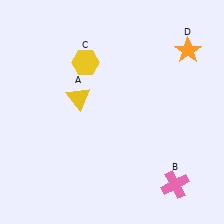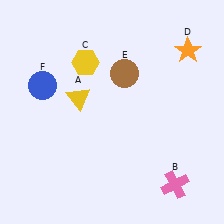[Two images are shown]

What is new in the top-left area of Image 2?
A blue circle (F) was added in the top-left area of Image 2.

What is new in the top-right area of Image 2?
A brown circle (E) was added in the top-right area of Image 2.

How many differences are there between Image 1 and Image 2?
There are 2 differences between the two images.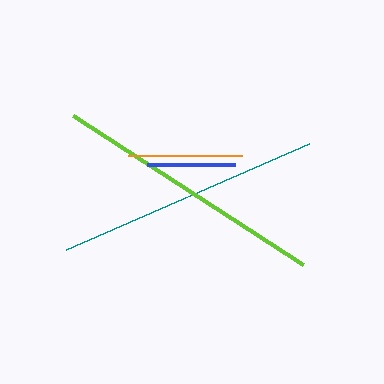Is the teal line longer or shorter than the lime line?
The lime line is longer than the teal line.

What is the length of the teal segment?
The teal segment is approximately 265 pixels long.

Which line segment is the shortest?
The blue line is the shortest at approximately 88 pixels.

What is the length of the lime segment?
The lime segment is approximately 274 pixels long.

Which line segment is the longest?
The lime line is the longest at approximately 274 pixels.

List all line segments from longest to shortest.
From longest to shortest: lime, teal, orange, blue.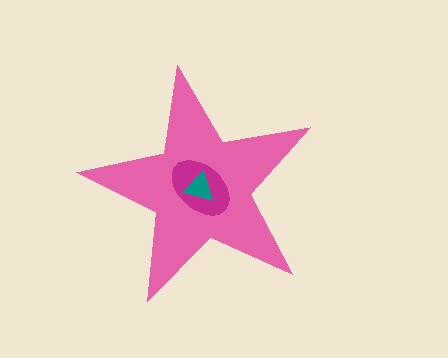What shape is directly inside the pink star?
The magenta ellipse.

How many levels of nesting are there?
3.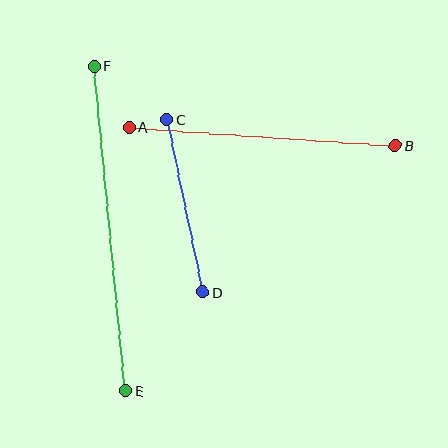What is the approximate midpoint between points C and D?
The midpoint is at approximately (185, 206) pixels.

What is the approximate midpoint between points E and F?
The midpoint is at approximately (110, 228) pixels.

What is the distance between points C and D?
The distance is approximately 177 pixels.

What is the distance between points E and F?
The distance is approximately 327 pixels.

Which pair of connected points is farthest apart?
Points E and F are farthest apart.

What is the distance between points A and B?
The distance is approximately 267 pixels.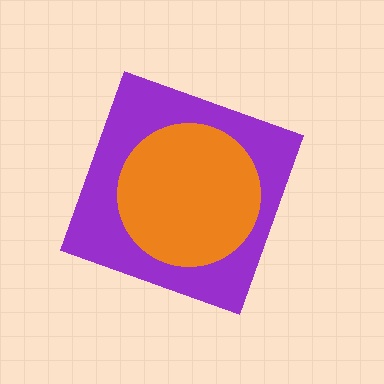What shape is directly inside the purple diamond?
The orange circle.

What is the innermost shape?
The orange circle.